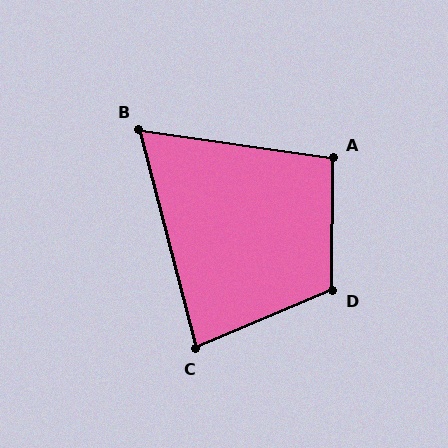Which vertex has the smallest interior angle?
B, at approximately 67 degrees.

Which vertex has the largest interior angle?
D, at approximately 113 degrees.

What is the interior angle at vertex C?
Approximately 82 degrees (acute).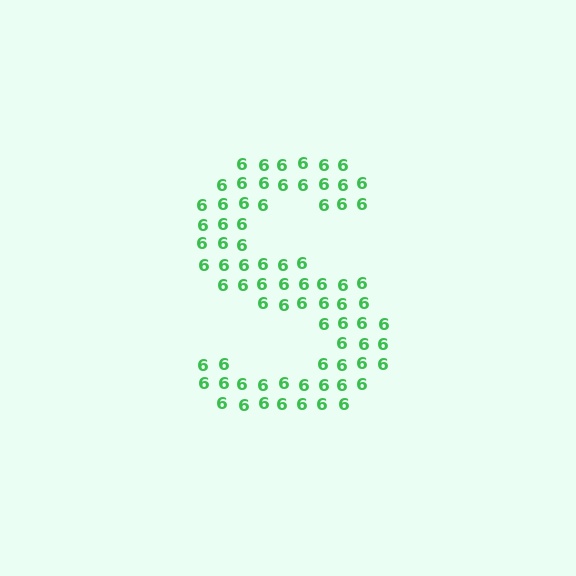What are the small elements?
The small elements are digit 6's.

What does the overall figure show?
The overall figure shows the letter S.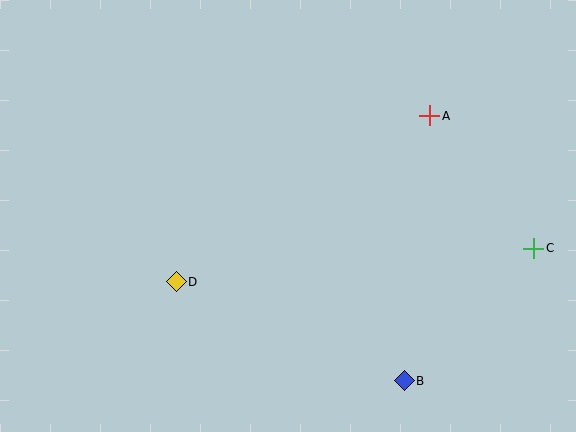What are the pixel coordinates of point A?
Point A is at (430, 116).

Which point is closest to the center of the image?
Point D at (176, 282) is closest to the center.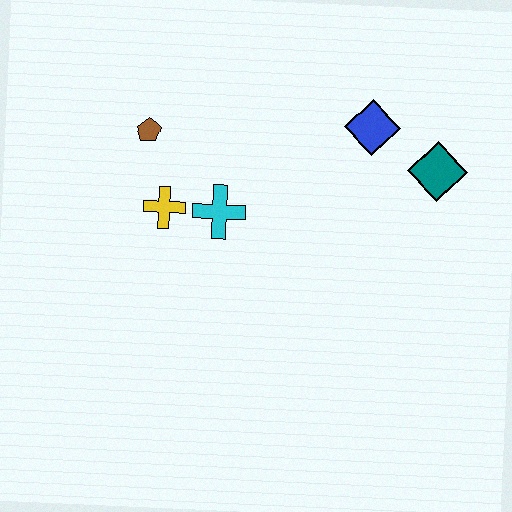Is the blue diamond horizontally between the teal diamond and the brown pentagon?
Yes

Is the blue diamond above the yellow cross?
Yes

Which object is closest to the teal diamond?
The blue diamond is closest to the teal diamond.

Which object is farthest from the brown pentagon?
The teal diamond is farthest from the brown pentagon.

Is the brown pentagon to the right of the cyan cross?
No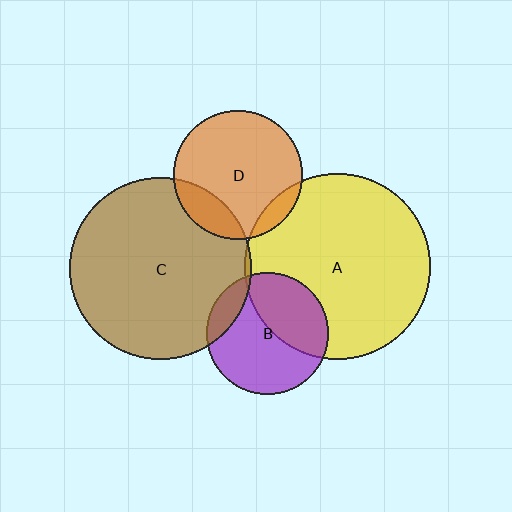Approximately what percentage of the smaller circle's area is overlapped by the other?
Approximately 40%.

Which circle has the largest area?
Circle A (yellow).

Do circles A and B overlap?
Yes.